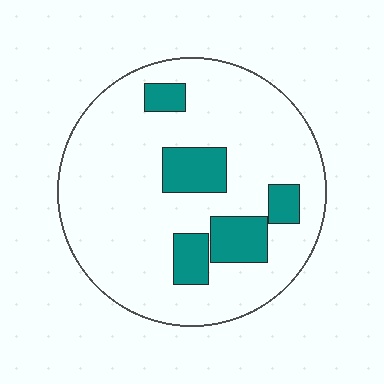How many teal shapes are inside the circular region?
5.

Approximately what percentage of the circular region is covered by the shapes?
Approximately 20%.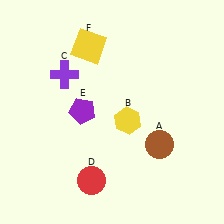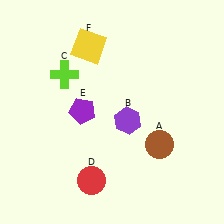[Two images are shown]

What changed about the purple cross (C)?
In Image 1, C is purple. In Image 2, it changed to lime.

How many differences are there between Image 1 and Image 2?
There are 2 differences between the two images.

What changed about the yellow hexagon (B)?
In Image 1, B is yellow. In Image 2, it changed to purple.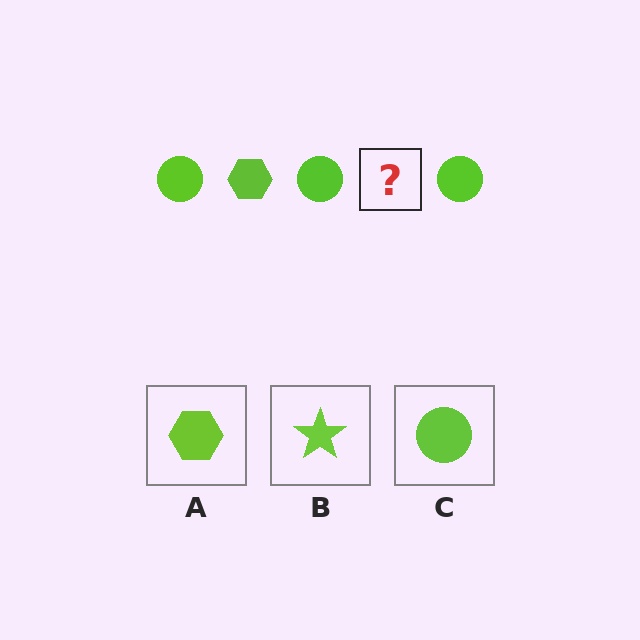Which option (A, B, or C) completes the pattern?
A.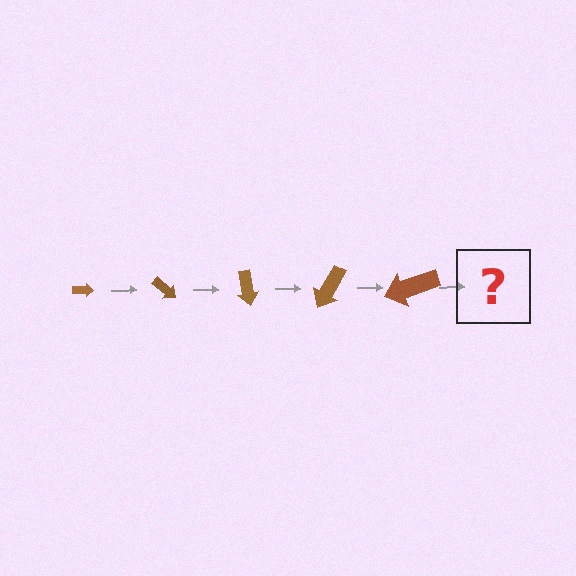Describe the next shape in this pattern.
It should be an arrow, larger than the previous one and rotated 200 degrees from the start.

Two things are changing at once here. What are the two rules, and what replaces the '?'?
The two rules are that the arrow grows larger each step and it rotates 40 degrees each step. The '?' should be an arrow, larger than the previous one and rotated 200 degrees from the start.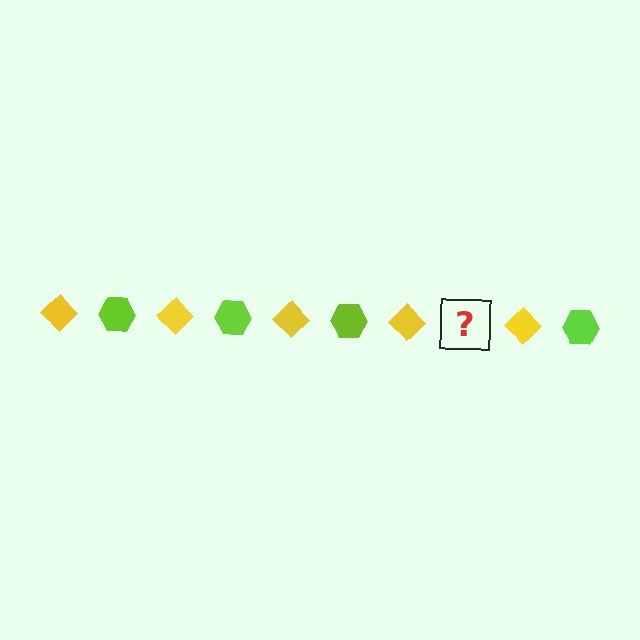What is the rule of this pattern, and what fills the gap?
The rule is that the pattern alternates between yellow diamond and lime hexagon. The gap should be filled with a lime hexagon.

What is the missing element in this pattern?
The missing element is a lime hexagon.